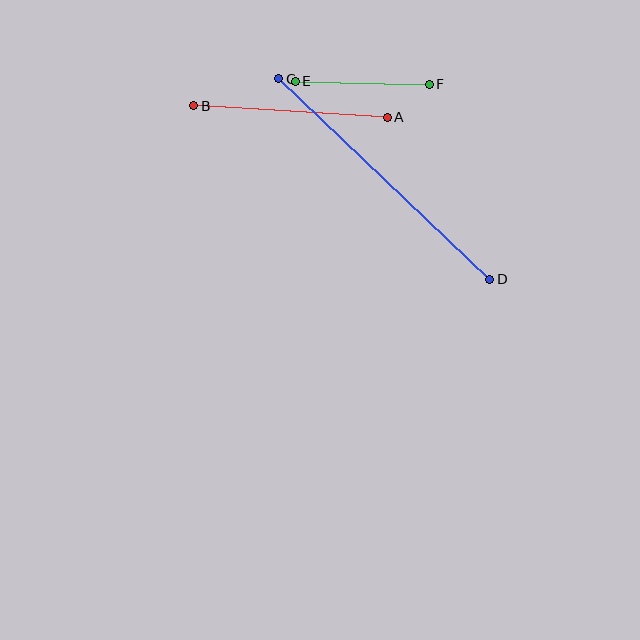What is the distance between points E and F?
The distance is approximately 134 pixels.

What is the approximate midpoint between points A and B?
The midpoint is at approximately (290, 112) pixels.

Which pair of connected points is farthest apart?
Points C and D are farthest apart.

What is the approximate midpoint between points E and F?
The midpoint is at approximately (362, 83) pixels.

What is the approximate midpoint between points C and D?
The midpoint is at approximately (384, 179) pixels.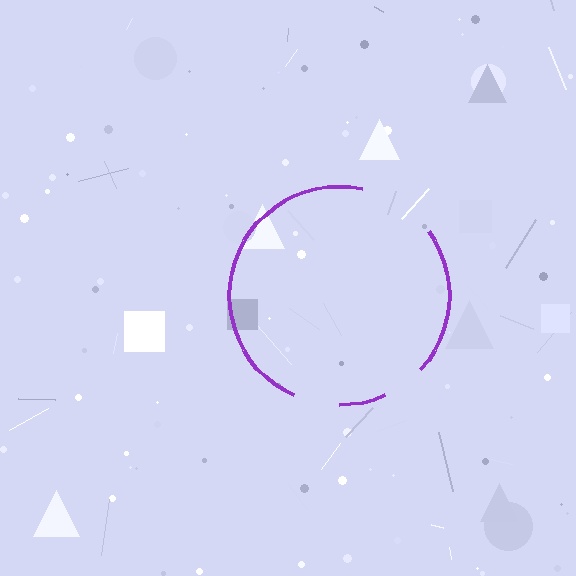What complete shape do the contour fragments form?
The contour fragments form a circle.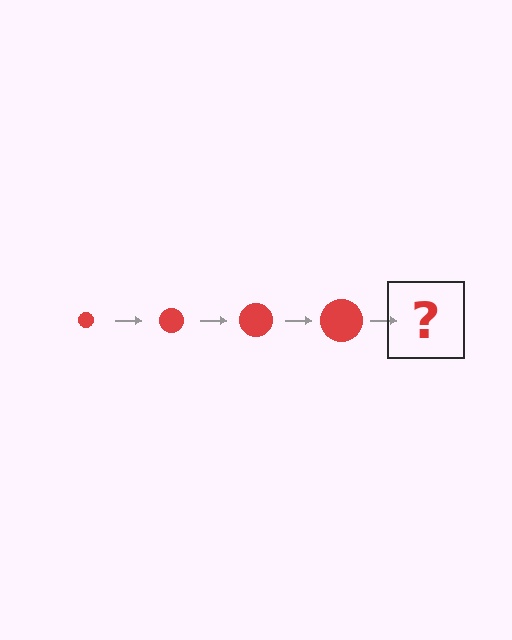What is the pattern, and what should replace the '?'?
The pattern is that the circle gets progressively larger each step. The '?' should be a red circle, larger than the previous one.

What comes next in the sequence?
The next element should be a red circle, larger than the previous one.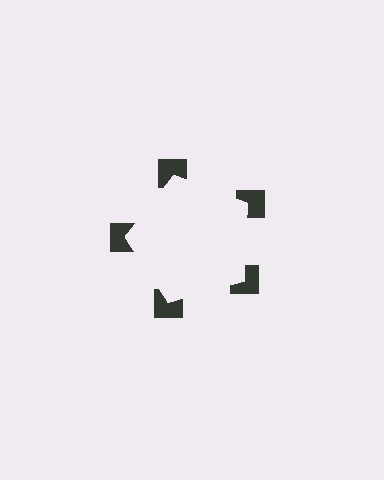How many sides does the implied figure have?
5 sides.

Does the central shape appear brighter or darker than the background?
It typically appears slightly brighter than the background, even though no actual brightness change is drawn.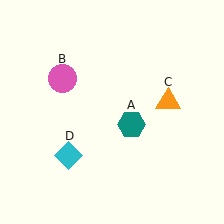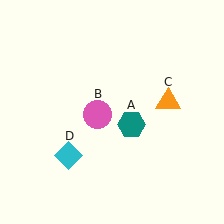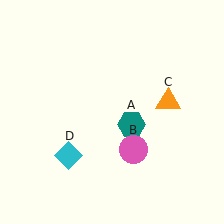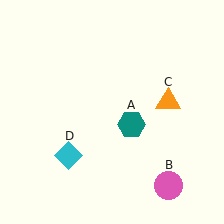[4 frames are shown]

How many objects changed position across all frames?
1 object changed position: pink circle (object B).